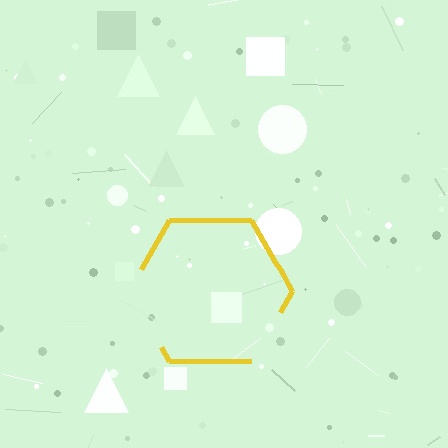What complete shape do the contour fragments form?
The contour fragments form a hexagon.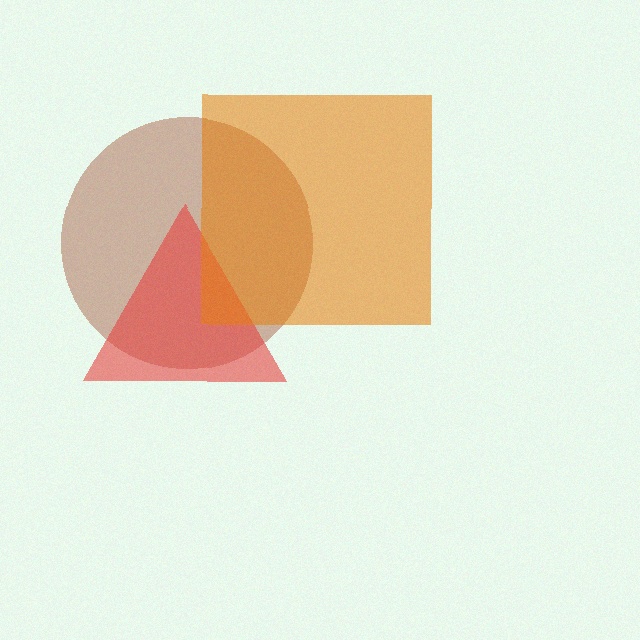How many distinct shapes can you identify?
There are 3 distinct shapes: a brown circle, a red triangle, an orange square.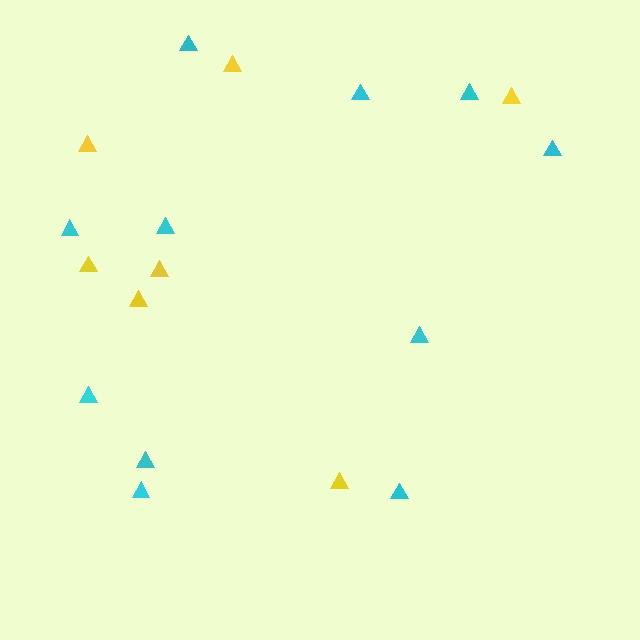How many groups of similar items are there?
There are 2 groups: one group of cyan triangles (11) and one group of yellow triangles (7).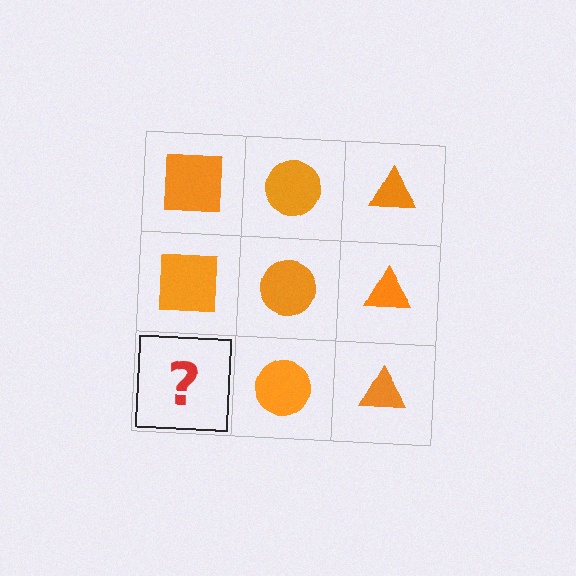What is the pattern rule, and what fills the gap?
The rule is that each column has a consistent shape. The gap should be filled with an orange square.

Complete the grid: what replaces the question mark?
The question mark should be replaced with an orange square.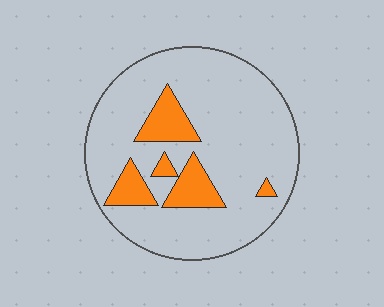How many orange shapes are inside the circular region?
5.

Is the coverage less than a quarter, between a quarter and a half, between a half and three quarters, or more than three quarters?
Less than a quarter.